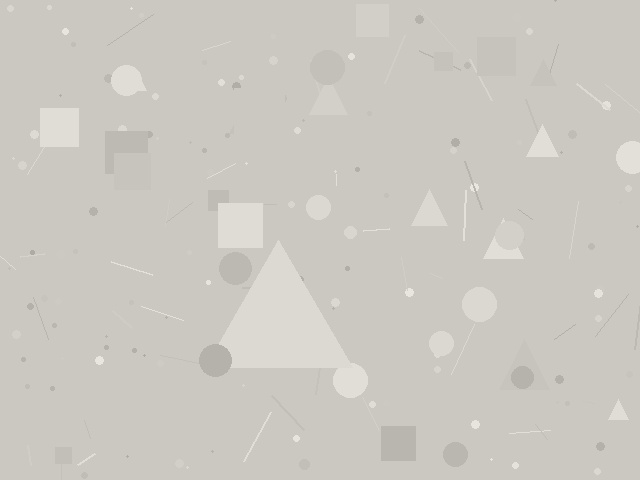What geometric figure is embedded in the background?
A triangle is embedded in the background.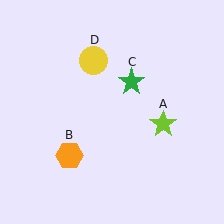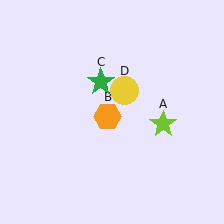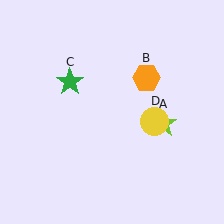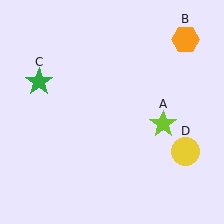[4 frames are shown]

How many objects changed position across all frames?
3 objects changed position: orange hexagon (object B), green star (object C), yellow circle (object D).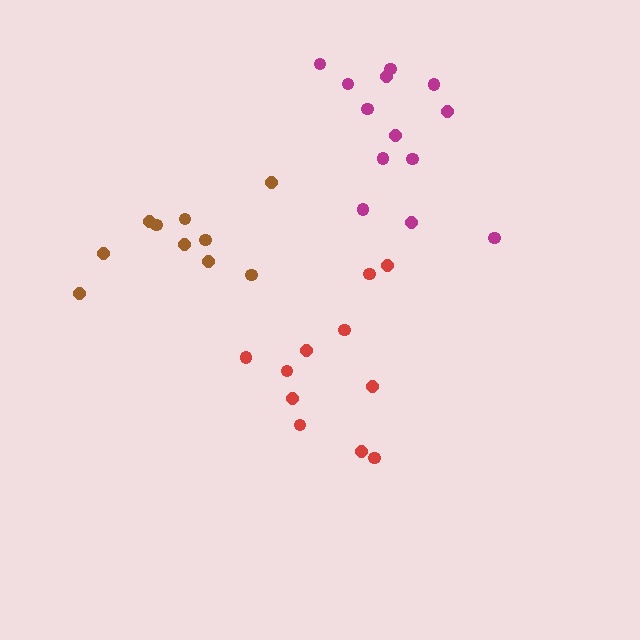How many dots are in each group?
Group 1: 11 dots, Group 2: 10 dots, Group 3: 13 dots (34 total).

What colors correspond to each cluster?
The clusters are colored: red, brown, magenta.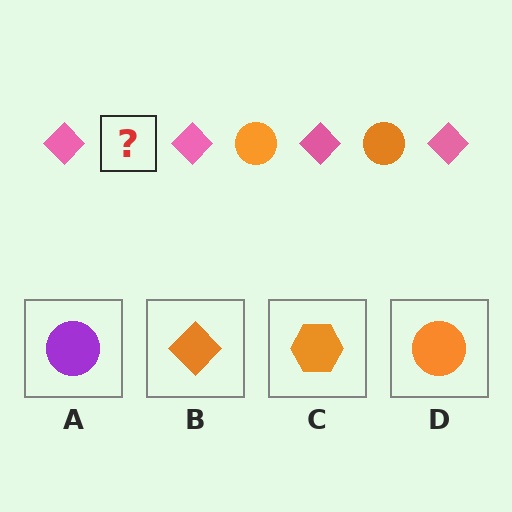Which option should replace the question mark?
Option D.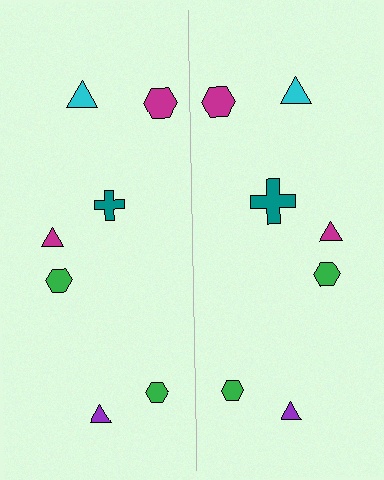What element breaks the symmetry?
The teal cross on the right side has a different size than its mirror counterpart.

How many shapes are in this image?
There are 14 shapes in this image.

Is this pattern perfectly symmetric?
No, the pattern is not perfectly symmetric. The teal cross on the right side has a different size than its mirror counterpart.